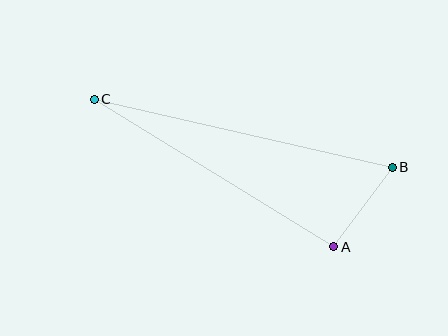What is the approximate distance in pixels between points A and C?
The distance between A and C is approximately 281 pixels.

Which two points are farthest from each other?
Points B and C are farthest from each other.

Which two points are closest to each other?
Points A and B are closest to each other.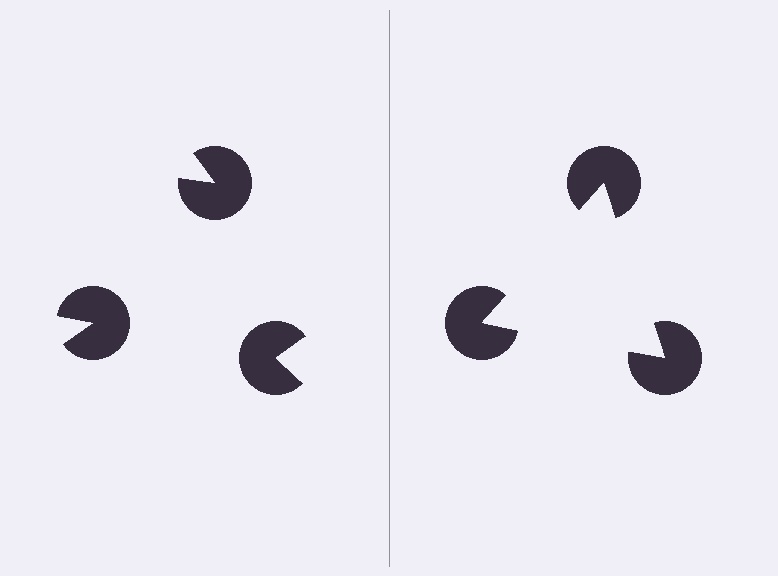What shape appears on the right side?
An illusory triangle.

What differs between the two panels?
The pac-man discs are positioned identically on both sides; only the wedge orientations differ. On the right they align to a triangle; on the left they are misaligned.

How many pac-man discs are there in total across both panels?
6 — 3 on each side.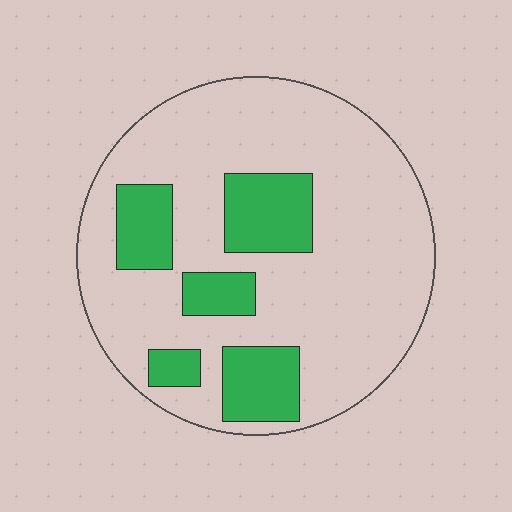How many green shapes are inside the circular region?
5.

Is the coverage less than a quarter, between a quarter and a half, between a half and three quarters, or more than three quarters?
Less than a quarter.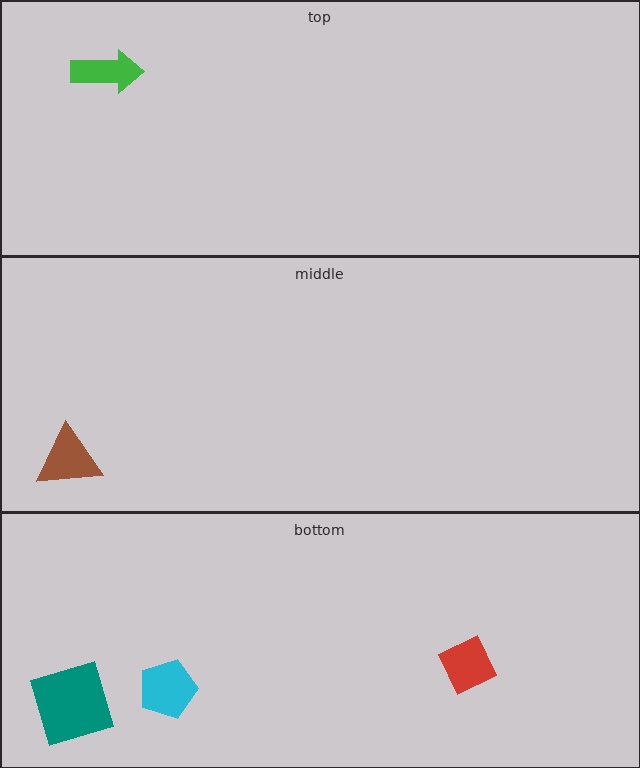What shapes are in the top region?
The green arrow.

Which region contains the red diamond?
The bottom region.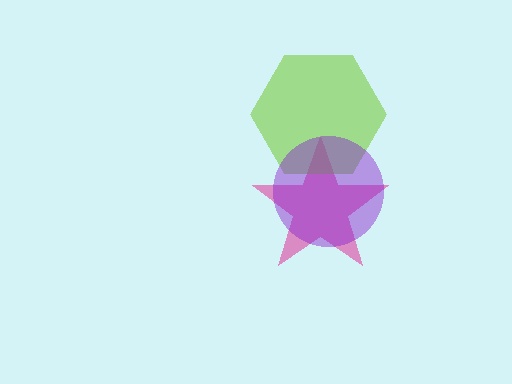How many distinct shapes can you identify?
There are 3 distinct shapes: a pink star, a lime hexagon, a purple circle.